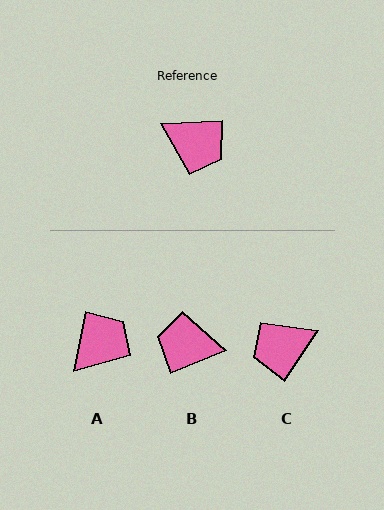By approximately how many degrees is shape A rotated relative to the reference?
Approximately 76 degrees counter-clockwise.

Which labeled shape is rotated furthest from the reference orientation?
B, about 161 degrees away.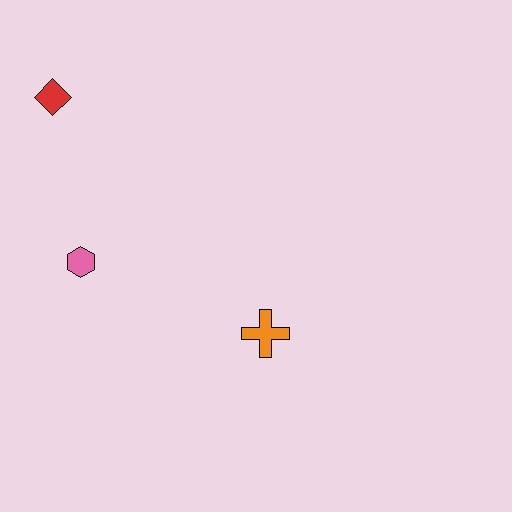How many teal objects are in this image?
There are no teal objects.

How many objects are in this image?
There are 3 objects.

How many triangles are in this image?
There are no triangles.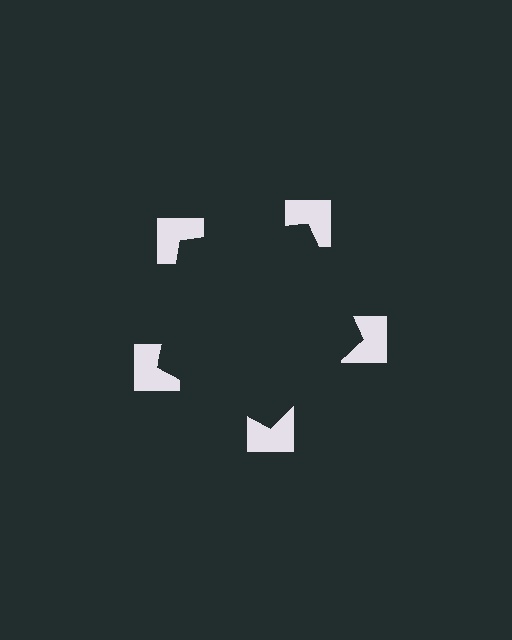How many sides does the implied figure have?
5 sides.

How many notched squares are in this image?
There are 5 — one at each vertex of the illusory pentagon.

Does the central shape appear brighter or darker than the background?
It typically appears slightly darker than the background, even though no actual brightness change is drawn.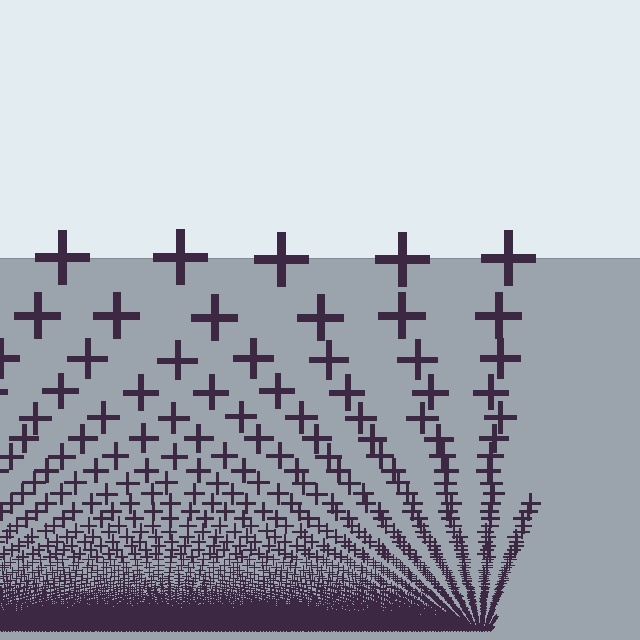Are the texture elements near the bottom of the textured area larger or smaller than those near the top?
Smaller. The gradient is inverted — elements near the bottom are smaller and denser.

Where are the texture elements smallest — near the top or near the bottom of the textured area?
Near the bottom.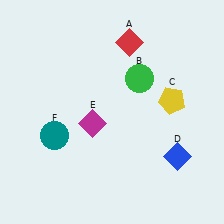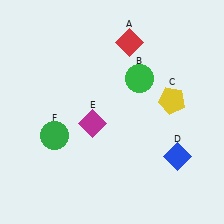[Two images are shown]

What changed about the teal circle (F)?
In Image 1, F is teal. In Image 2, it changed to green.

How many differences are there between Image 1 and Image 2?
There is 1 difference between the two images.